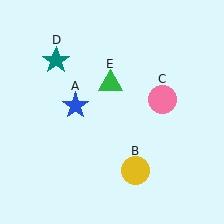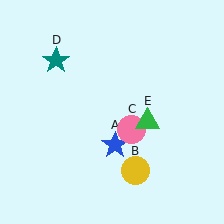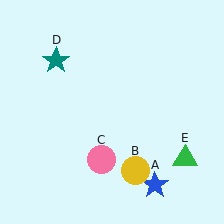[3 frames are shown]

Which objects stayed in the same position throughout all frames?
Yellow circle (object B) and teal star (object D) remained stationary.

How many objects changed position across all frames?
3 objects changed position: blue star (object A), pink circle (object C), green triangle (object E).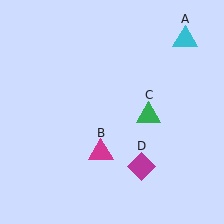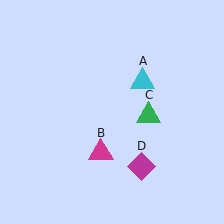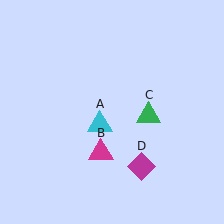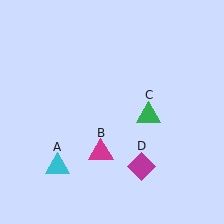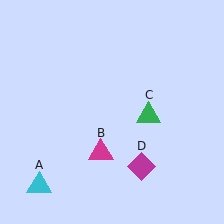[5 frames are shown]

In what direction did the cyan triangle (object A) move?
The cyan triangle (object A) moved down and to the left.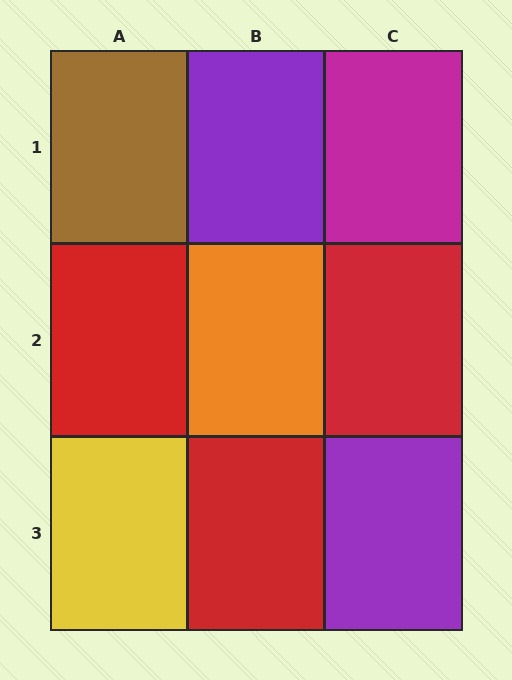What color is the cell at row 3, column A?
Yellow.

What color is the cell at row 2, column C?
Red.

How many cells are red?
3 cells are red.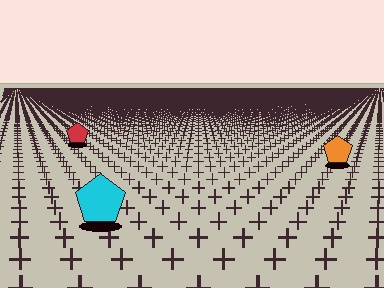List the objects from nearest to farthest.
From nearest to farthest: the cyan pentagon, the orange pentagon, the red pentagon.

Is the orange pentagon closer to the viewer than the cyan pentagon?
No. The cyan pentagon is closer — you can tell from the texture gradient: the ground texture is coarser near it.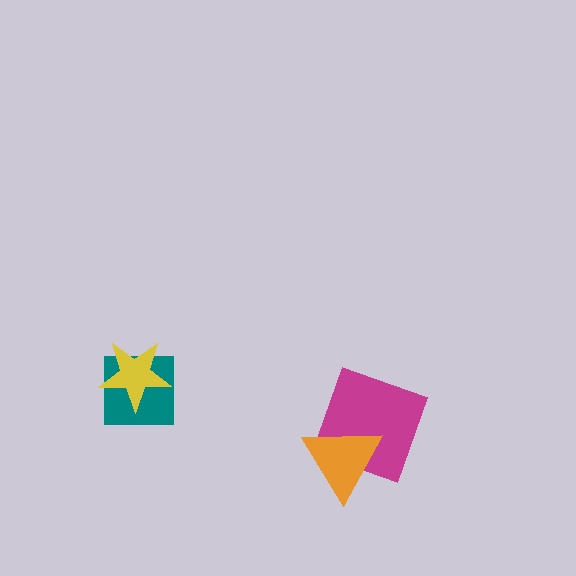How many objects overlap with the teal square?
1 object overlaps with the teal square.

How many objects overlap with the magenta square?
1 object overlaps with the magenta square.